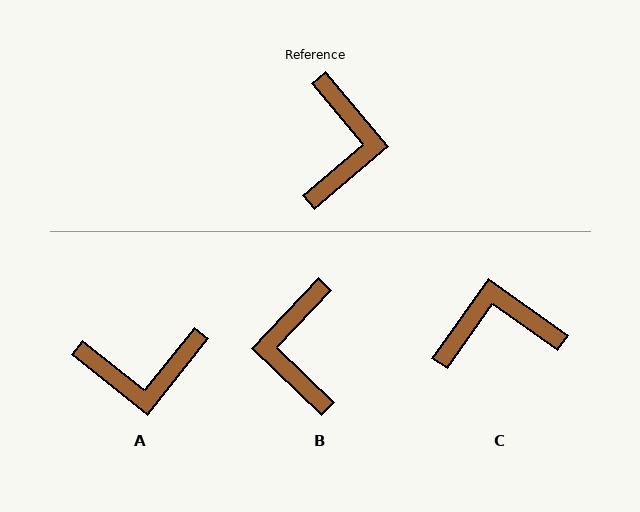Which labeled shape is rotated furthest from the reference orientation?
B, about 174 degrees away.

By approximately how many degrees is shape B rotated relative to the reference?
Approximately 174 degrees clockwise.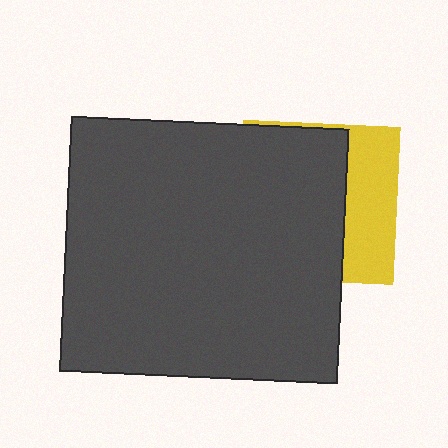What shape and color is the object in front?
The object in front is a dark gray rectangle.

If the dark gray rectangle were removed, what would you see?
You would see the complete yellow square.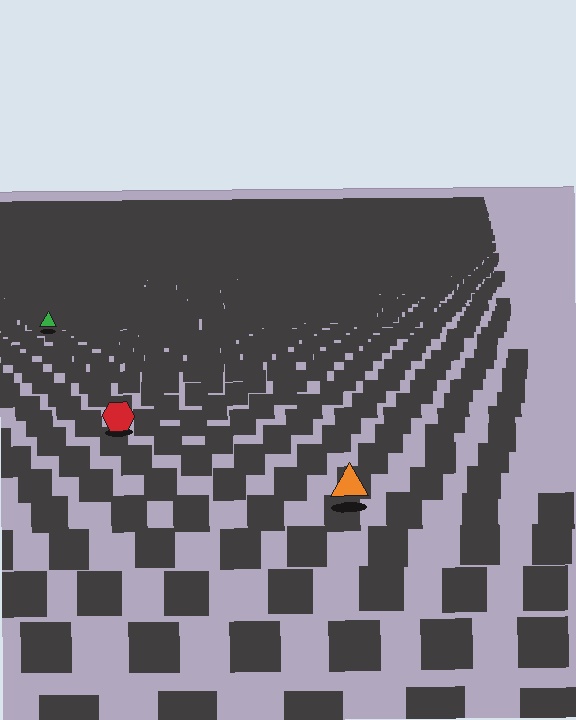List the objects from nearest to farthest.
From nearest to farthest: the orange triangle, the red hexagon, the green triangle.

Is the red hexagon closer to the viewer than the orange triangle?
No. The orange triangle is closer — you can tell from the texture gradient: the ground texture is coarser near it.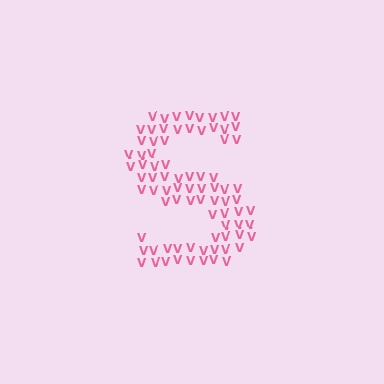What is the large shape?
The large shape is the letter S.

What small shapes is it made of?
It is made of small letter V's.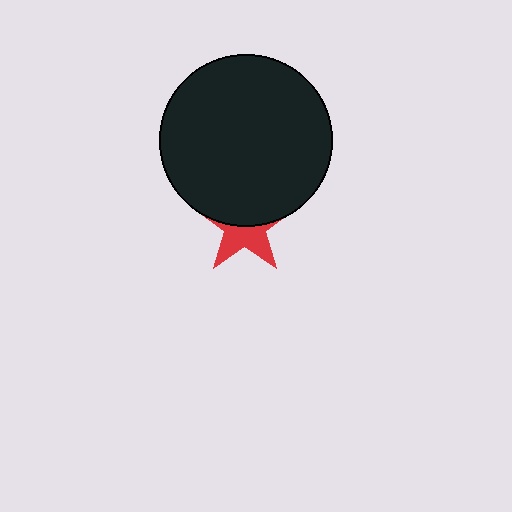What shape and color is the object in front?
The object in front is a black circle.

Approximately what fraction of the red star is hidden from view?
Roughly 54% of the red star is hidden behind the black circle.